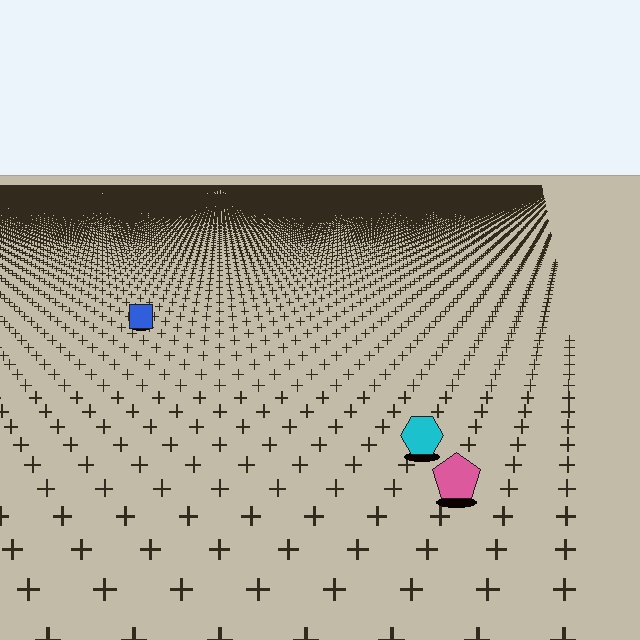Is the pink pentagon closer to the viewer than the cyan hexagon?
Yes. The pink pentagon is closer — you can tell from the texture gradient: the ground texture is coarser near it.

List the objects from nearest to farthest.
From nearest to farthest: the pink pentagon, the cyan hexagon, the blue square.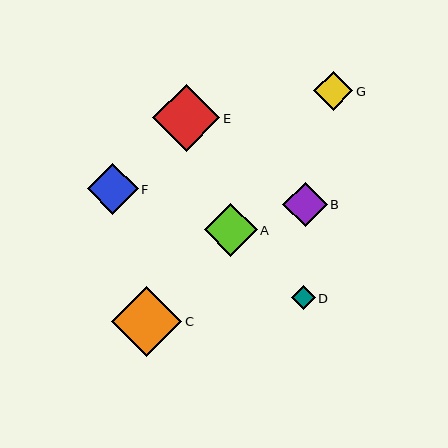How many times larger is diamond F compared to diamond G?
Diamond F is approximately 1.3 times the size of diamond G.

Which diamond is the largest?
Diamond C is the largest with a size of approximately 70 pixels.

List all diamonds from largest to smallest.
From largest to smallest: C, E, A, F, B, G, D.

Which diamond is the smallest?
Diamond D is the smallest with a size of approximately 24 pixels.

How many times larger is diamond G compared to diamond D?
Diamond G is approximately 1.6 times the size of diamond D.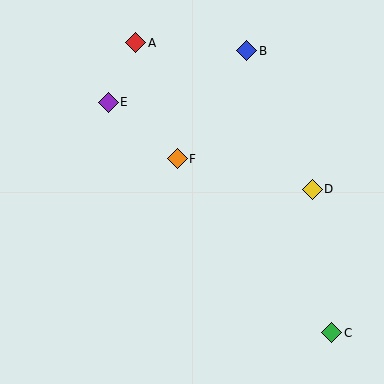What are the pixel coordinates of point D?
Point D is at (312, 189).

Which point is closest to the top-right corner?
Point B is closest to the top-right corner.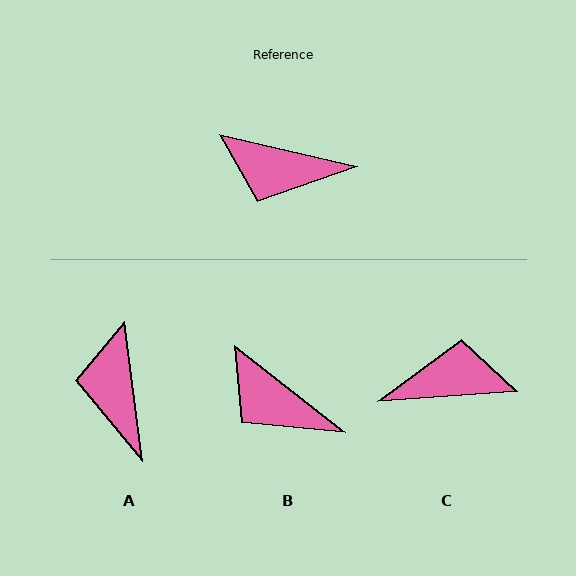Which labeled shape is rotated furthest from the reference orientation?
C, about 163 degrees away.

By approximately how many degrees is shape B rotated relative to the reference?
Approximately 24 degrees clockwise.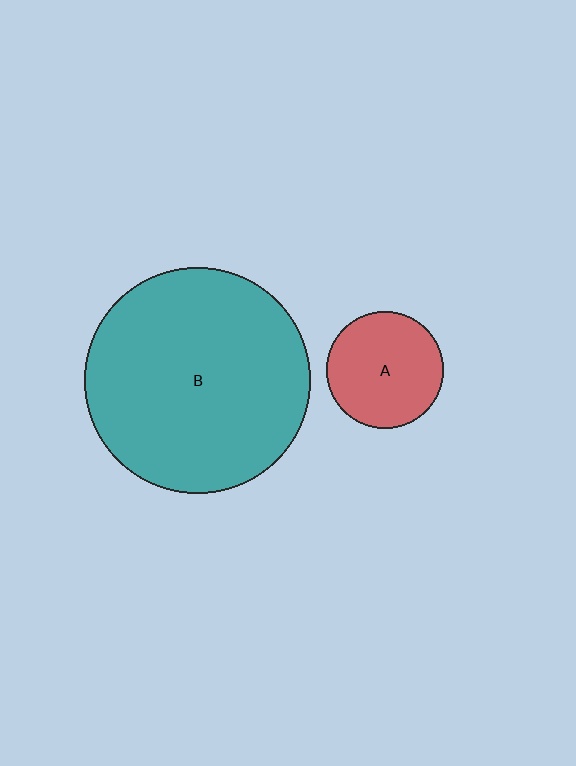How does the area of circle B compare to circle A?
Approximately 3.7 times.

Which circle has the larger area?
Circle B (teal).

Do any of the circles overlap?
No, none of the circles overlap.